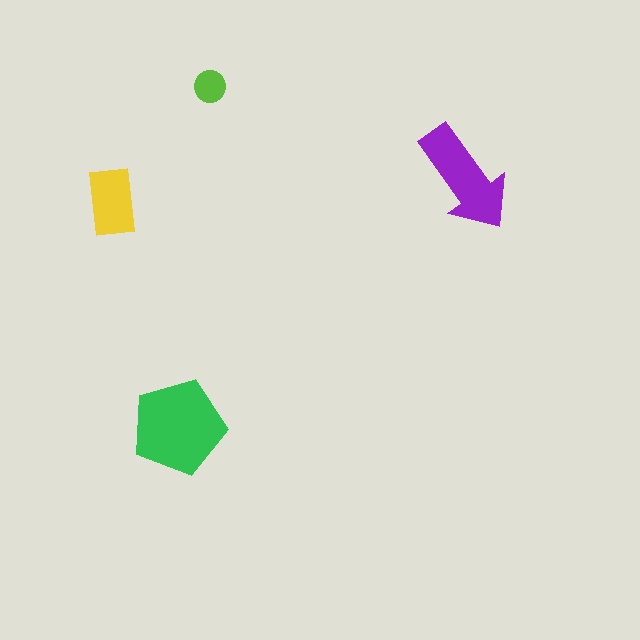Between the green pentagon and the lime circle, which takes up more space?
The green pentagon.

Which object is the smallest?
The lime circle.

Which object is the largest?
The green pentagon.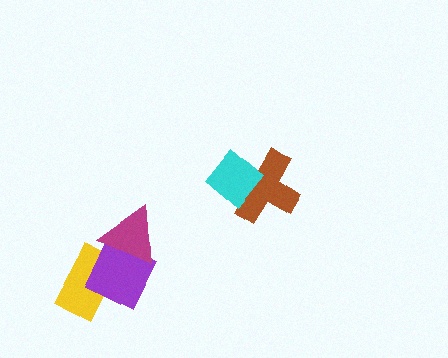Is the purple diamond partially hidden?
Yes, it is partially covered by another shape.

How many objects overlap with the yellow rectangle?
1 object overlaps with the yellow rectangle.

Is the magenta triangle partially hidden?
No, no other shape covers it.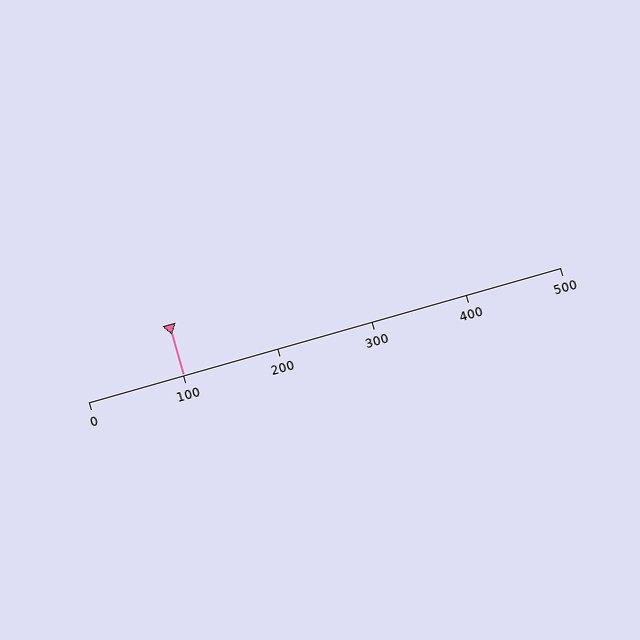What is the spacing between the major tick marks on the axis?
The major ticks are spaced 100 apart.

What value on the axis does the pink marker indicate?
The marker indicates approximately 100.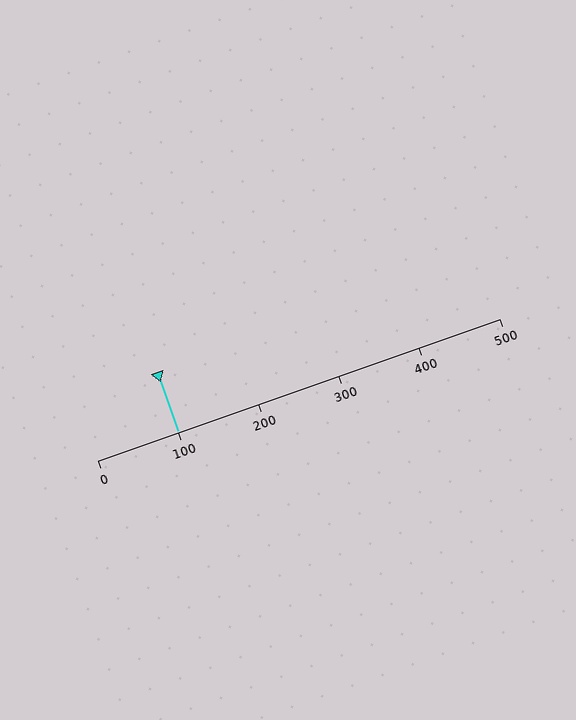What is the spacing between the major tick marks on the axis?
The major ticks are spaced 100 apart.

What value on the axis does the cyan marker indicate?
The marker indicates approximately 100.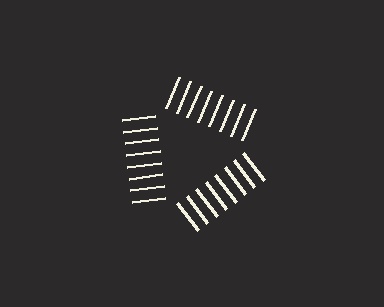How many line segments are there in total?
24 — 8 along each of the 3 edges.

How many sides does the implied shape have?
3 sides — the line-ends trace a triangle.